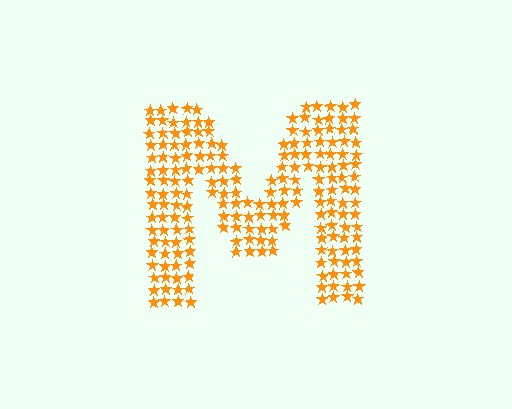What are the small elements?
The small elements are stars.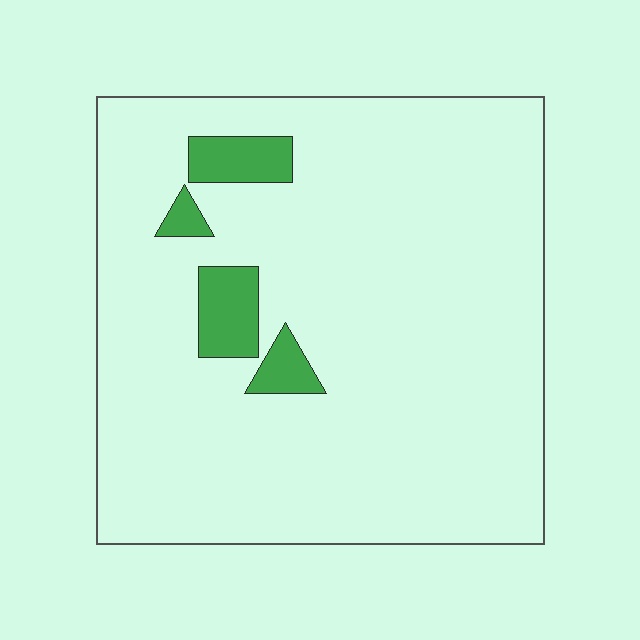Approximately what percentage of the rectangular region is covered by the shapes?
Approximately 10%.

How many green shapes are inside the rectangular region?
4.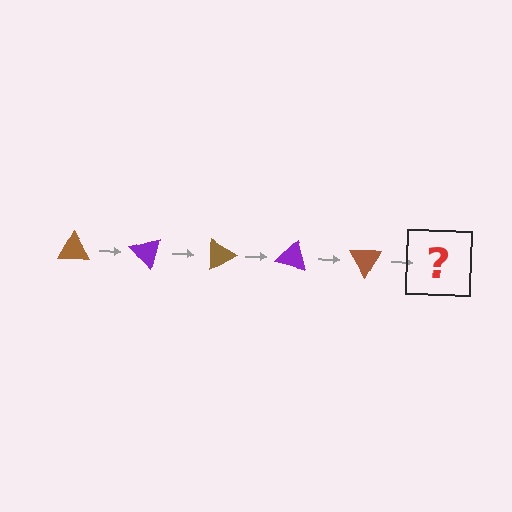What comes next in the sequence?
The next element should be a purple triangle, rotated 225 degrees from the start.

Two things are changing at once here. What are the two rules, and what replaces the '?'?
The two rules are that it rotates 45 degrees each step and the color cycles through brown and purple. The '?' should be a purple triangle, rotated 225 degrees from the start.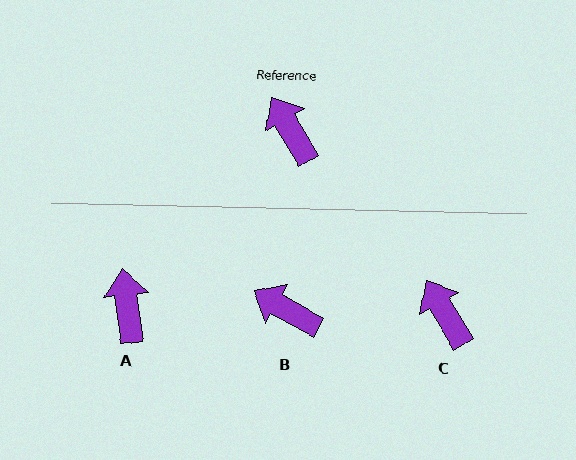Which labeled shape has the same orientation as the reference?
C.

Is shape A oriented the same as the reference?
No, it is off by about 23 degrees.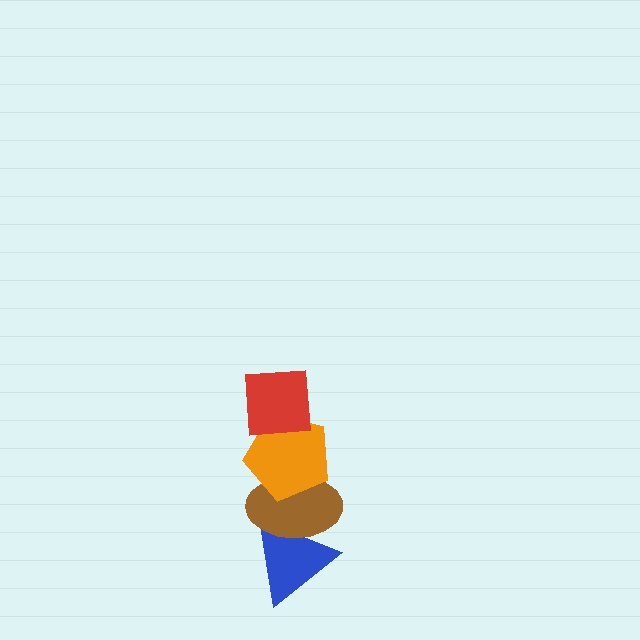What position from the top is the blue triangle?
The blue triangle is 4th from the top.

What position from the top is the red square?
The red square is 1st from the top.